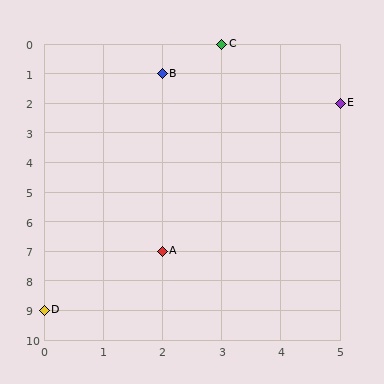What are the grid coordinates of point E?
Point E is at grid coordinates (5, 2).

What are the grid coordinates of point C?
Point C is at grid coordinates (3, 0).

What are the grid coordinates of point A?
Point A is at grid coordinates (2, 7).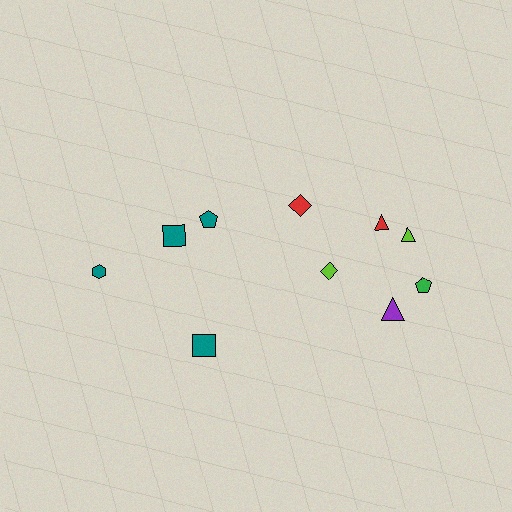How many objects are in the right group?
There are 6 objects.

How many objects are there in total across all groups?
There are 10 objects.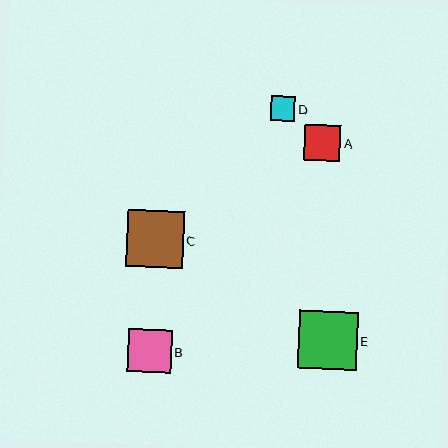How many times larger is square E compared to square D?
Square E is approximately 2.4 times the size of square D.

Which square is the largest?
Square E is the largest with a size of approximately 59 pixels.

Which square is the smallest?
Square D is the smallest with a size of approximately 25 pixels.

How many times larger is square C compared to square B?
Square C is approximately 1.3 times the size of square B.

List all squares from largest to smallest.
From largest to smallest: E, C, B, A, D.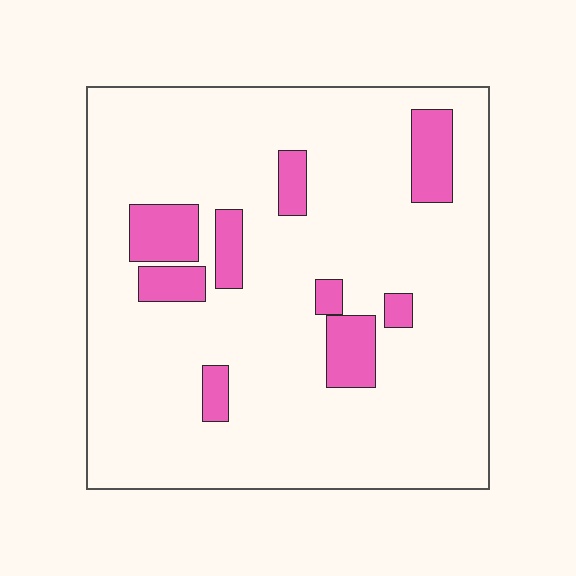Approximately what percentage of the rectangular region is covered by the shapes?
Approximately 15%.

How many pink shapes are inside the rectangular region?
9.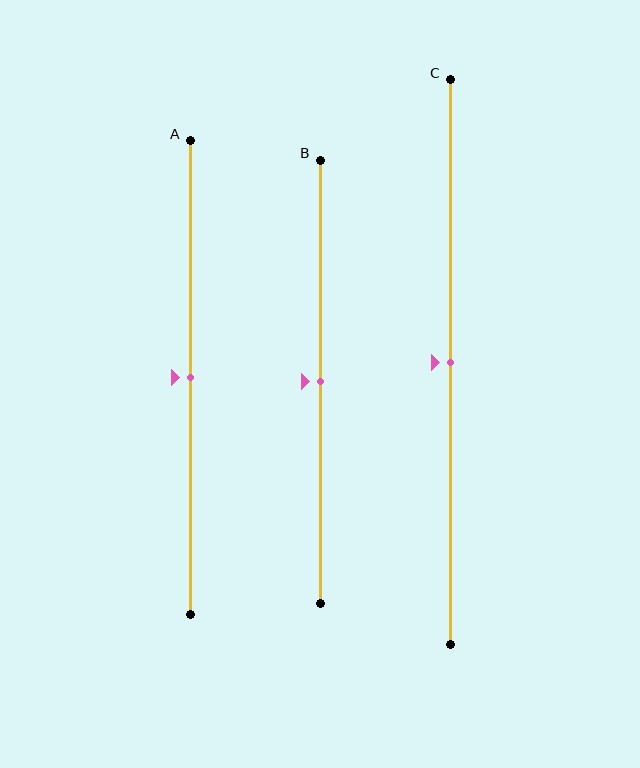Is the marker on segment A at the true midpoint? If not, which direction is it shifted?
Yes, the marker on segment A is at the true midpoint.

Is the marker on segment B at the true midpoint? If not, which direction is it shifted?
Yes, the marker on segment B is at the true midpoint.